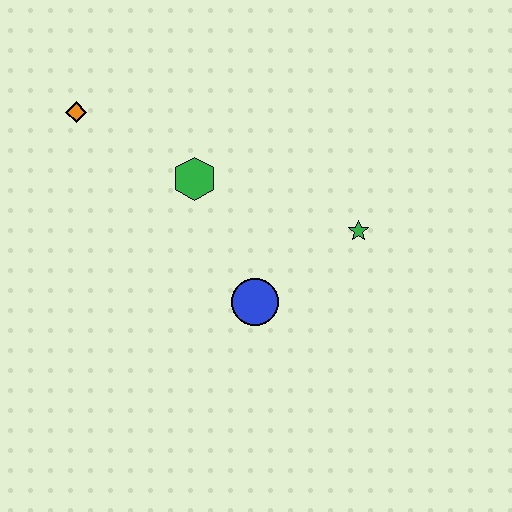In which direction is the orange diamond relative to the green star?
The orange diamond is to the left of the green star.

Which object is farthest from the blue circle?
The orange diamond is farthest from the blue circle.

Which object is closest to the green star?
The blue circle is closest to the green star.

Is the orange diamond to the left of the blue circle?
Yes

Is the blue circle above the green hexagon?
No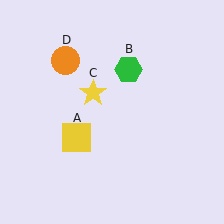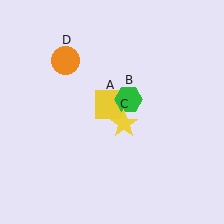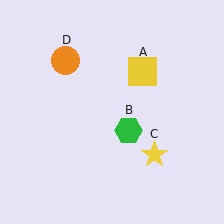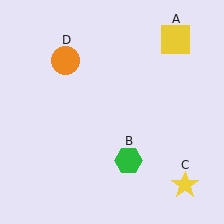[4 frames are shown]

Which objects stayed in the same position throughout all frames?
Orange circle (object D) remained stationary.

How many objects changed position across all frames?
3 objects changed position: yellow square (object A), green hexagon (object B), yellow star (object C).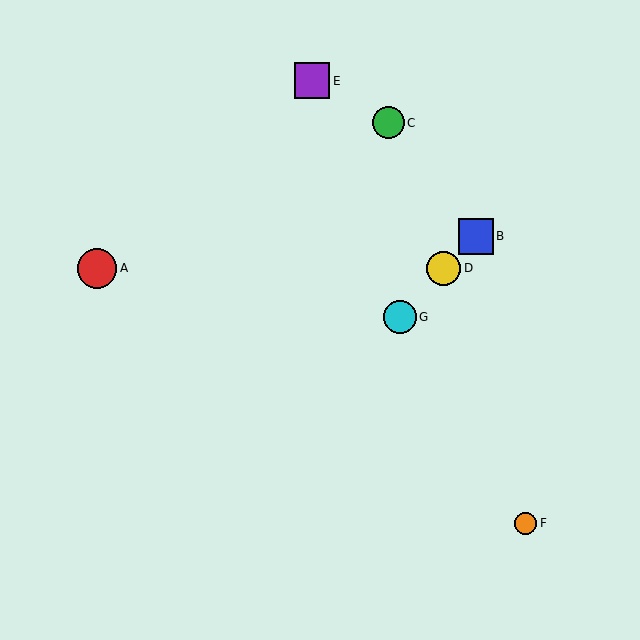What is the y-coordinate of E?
Object E is at y≈81.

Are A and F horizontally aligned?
No, A is at y≈268 and F is at y≈523.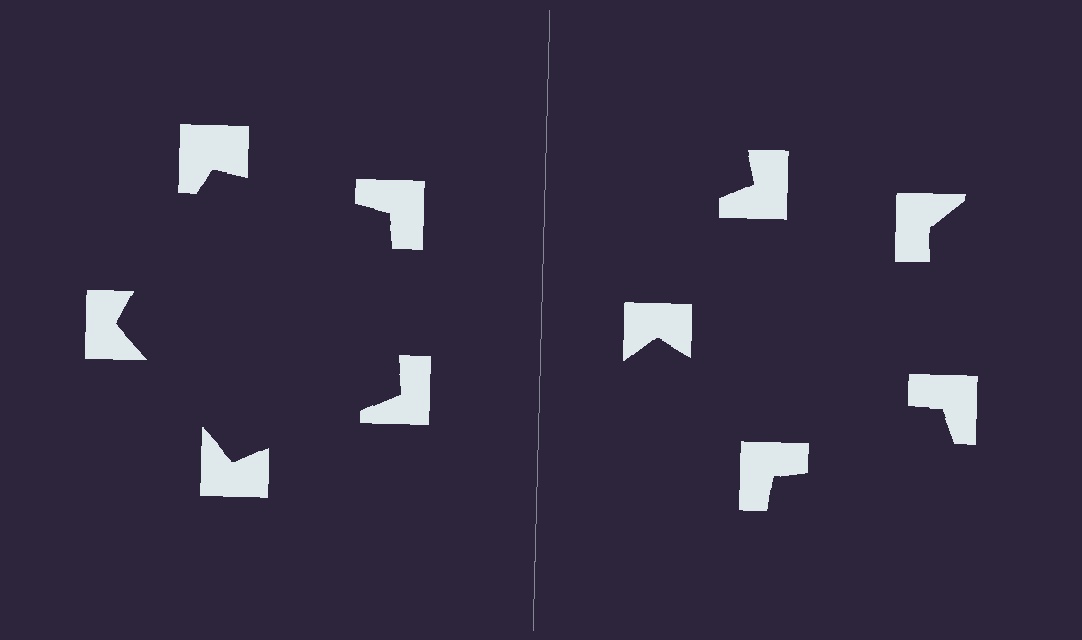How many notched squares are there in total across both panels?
10 — 5 on each side.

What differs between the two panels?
The notched squares are positioned identically on both sides; only the wedge orientations differ. On the left they align to a pentagon; on the right they are misaligned.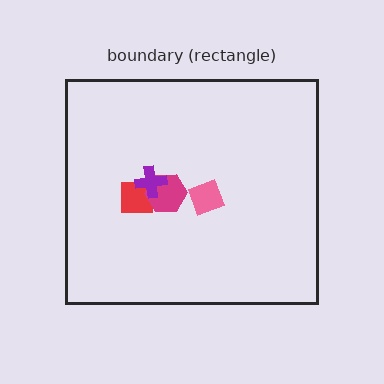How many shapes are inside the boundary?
4 inside, 0 outside.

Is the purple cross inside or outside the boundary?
Inside.